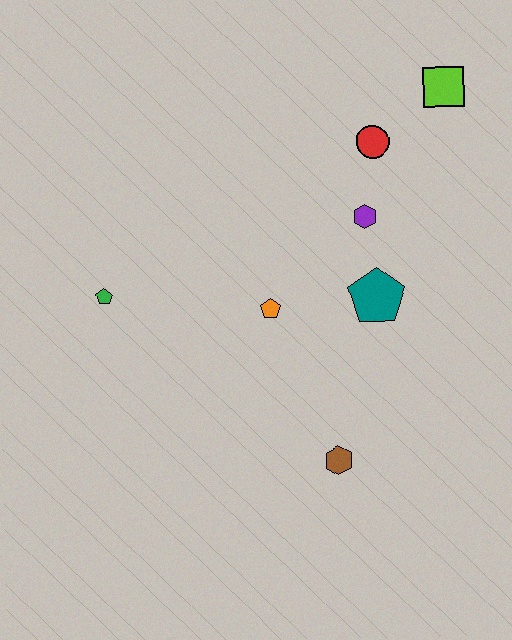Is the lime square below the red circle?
No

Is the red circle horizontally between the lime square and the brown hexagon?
Yes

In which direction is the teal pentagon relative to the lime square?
The teal pentagon is below the lime square.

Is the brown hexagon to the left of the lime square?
Yes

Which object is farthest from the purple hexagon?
The green pentagon is farthest from the purple hexagon.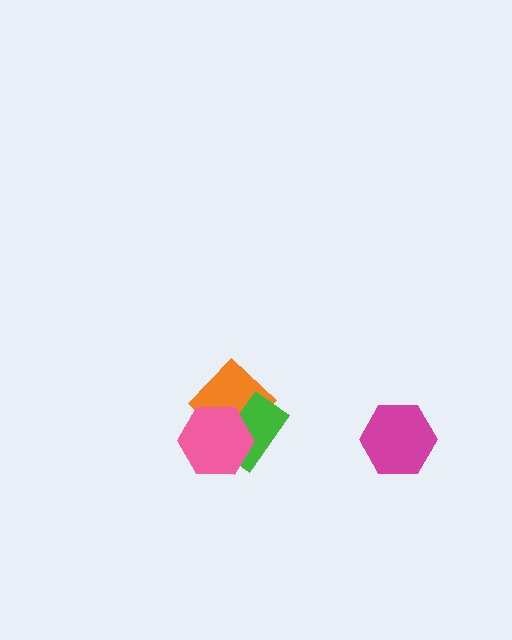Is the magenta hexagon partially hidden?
No, no other shape covers it.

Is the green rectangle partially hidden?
Yes, it is partially covered by another shape.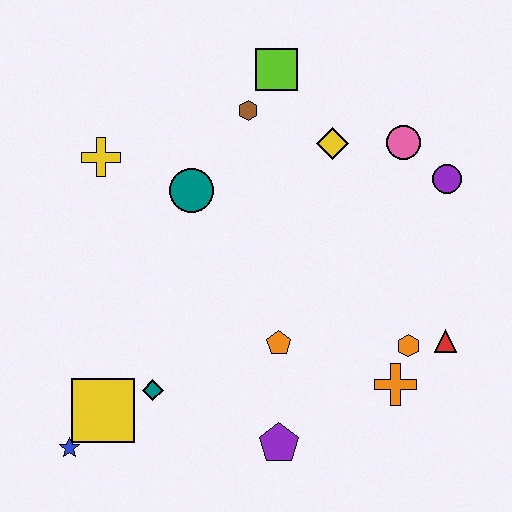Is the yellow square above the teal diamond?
No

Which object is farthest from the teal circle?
The red triangle is farthest from the teal circle.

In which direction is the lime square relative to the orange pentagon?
The lime square is above the orange pentagon.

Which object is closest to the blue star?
The yellow square is closest to the blue star.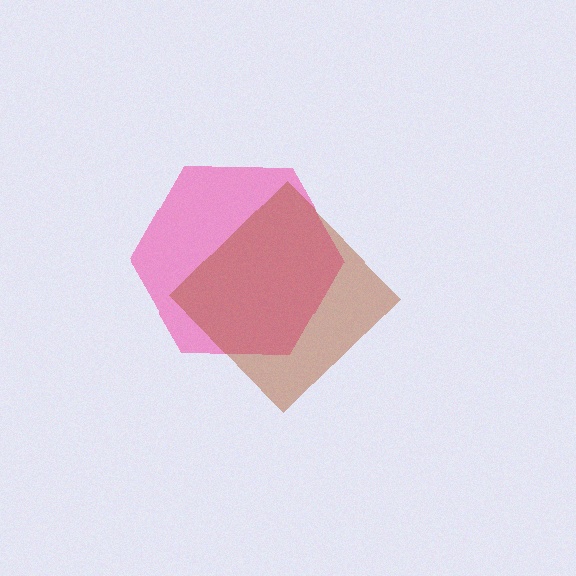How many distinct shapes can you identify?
There are 2 distinct shapes: a pink hexagon, a brown diamond.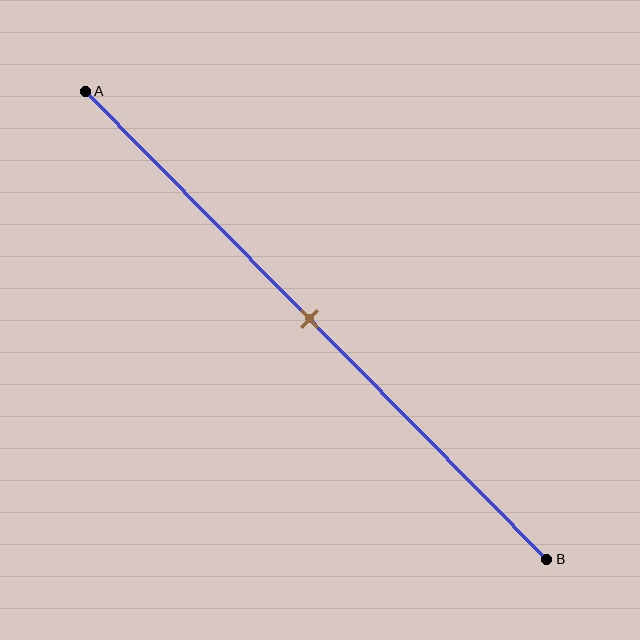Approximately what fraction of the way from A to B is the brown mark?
The brown mark is approximately 50% of the way from A to B.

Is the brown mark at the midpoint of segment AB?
Yes, the mark is approximately at the midpoint.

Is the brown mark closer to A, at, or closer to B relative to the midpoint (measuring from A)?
The brown mark is approximately at the midpoint of segment AB.